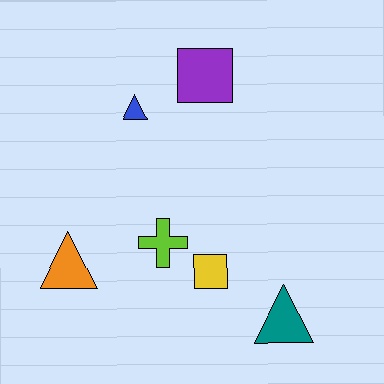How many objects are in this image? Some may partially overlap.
There are 6 objects.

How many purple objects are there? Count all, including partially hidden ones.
There is 1 purple object.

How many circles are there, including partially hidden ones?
There are no circles.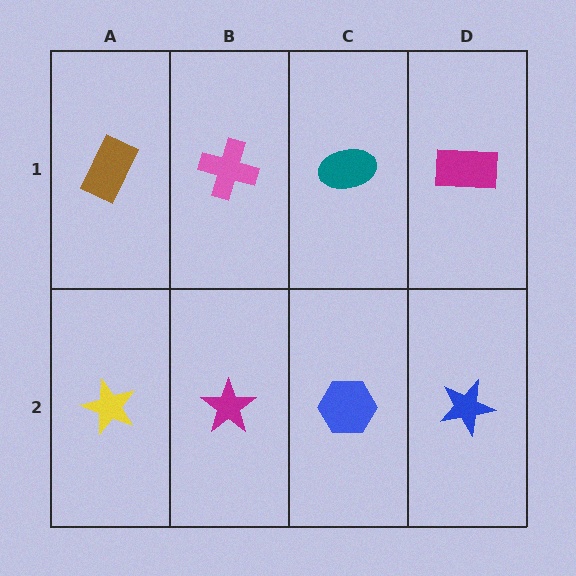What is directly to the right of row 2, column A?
A magenta star.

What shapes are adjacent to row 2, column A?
A brown rectangle (row 1, column A), a magenta star (row 2, column B).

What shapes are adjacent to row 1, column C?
A blue hexagon (row 2, column C), a pink cross (row 1, column B), a magenta rectangle (row 1, column D).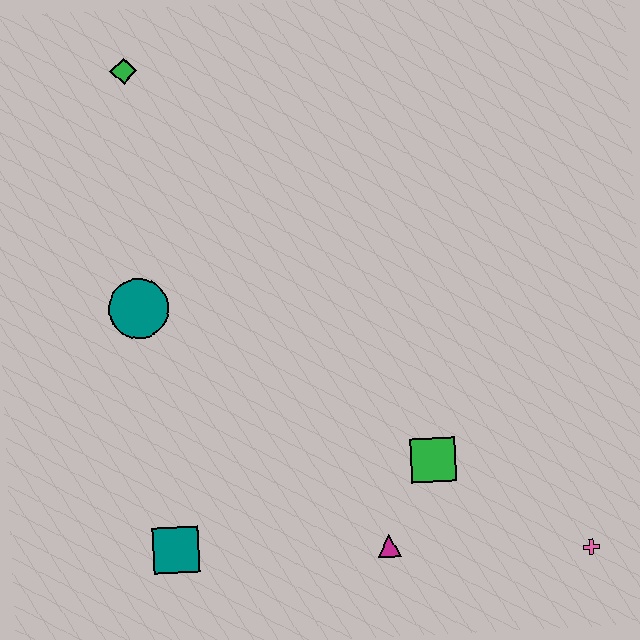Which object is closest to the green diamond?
The teal circle is closest to the green diamond.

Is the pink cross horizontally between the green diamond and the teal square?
No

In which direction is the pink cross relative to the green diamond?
The pink cross is below the green diamond.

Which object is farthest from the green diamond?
The pink cross is farthest from the green diamond.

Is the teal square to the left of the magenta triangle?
Yes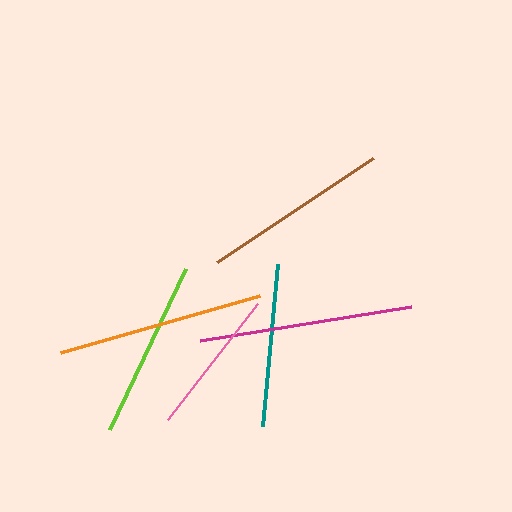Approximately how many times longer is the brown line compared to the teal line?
The brown line is approximately 1.2 times the length of the teal line.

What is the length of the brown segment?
The brown segment is approximately 188 pixels long.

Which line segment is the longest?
The magenta line is the longest at approximately 214 pixels.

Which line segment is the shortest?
The pink line is the shortest at approximately 147 pixels.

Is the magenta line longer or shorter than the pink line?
The magenta line is longer than the pink line.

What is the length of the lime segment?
The lime segment is approximately 177 pixels long.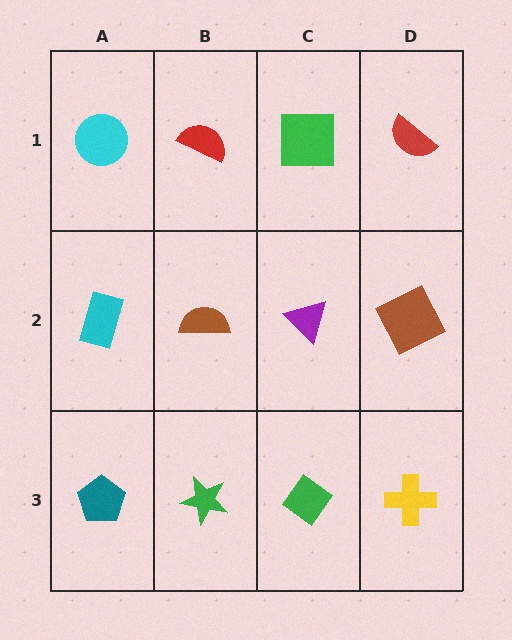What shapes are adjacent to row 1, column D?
A brown square (row 2, column D), a green square (row 1, column C).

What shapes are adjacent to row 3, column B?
A brown semicircle (row 2, column B), a teal pentagon (row 3, column A), a green diamond (row 3, column C).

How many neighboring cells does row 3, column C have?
3.